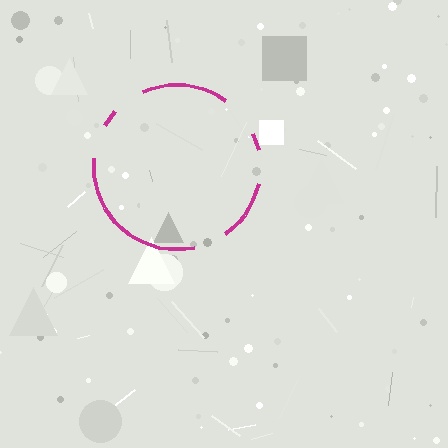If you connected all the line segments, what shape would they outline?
They would outline a circle.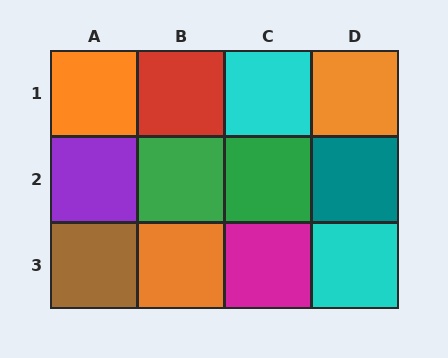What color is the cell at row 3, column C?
Magenta.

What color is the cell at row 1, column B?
Red.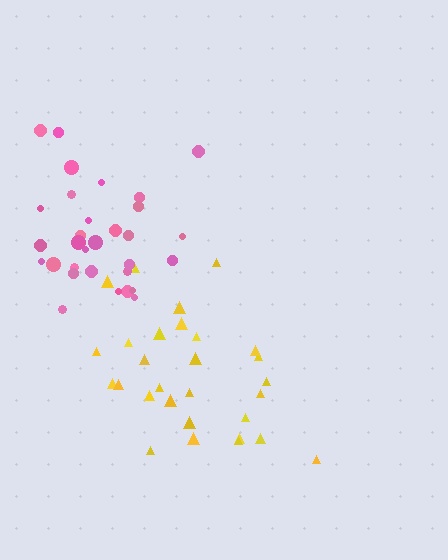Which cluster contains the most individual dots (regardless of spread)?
Pink (31).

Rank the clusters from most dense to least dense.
pink, yellow.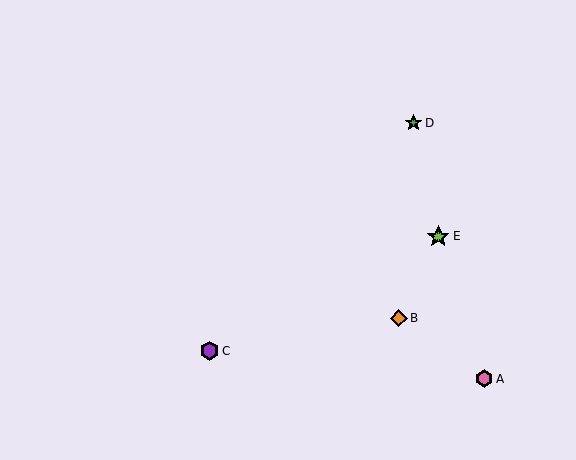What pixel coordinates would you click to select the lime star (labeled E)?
Click at (438, 236) to select the lime star E.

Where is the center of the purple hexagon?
The center of the purple hexagon is at (209, 351).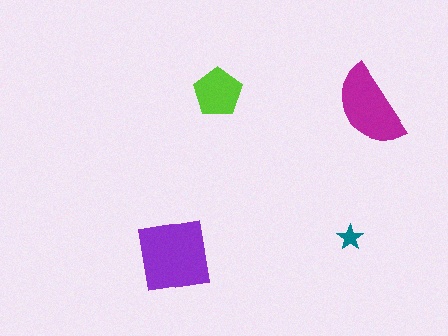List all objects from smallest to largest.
The teal star, the lime pentagon, the magenta semicircle, the purple square.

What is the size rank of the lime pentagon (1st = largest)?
3rd.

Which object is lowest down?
The purple square is bottommost.